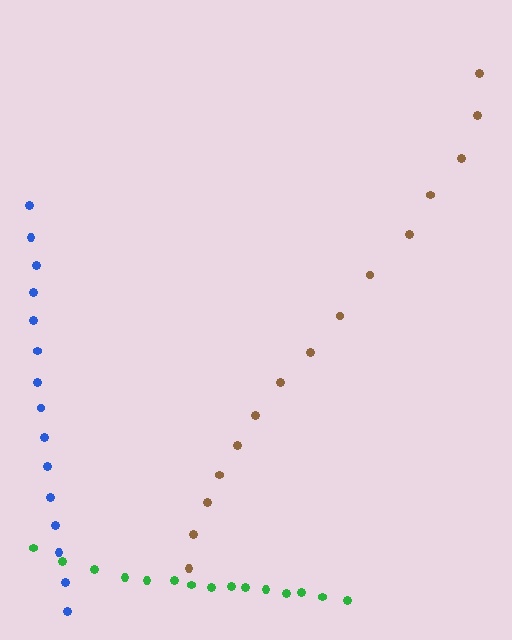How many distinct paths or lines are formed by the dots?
There are 3 distinct paths.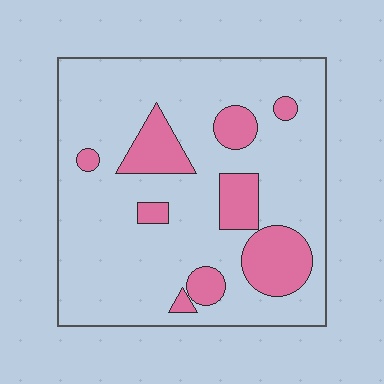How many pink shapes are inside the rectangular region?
9.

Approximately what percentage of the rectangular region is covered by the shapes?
Approximately 20%.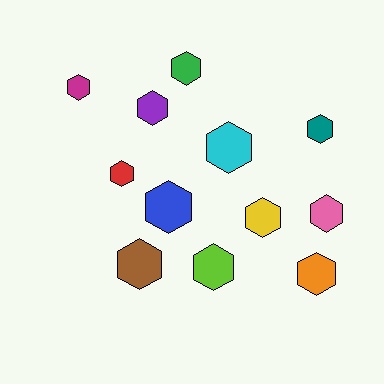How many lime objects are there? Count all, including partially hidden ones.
There is 1 lime object.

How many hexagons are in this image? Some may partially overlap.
There are 12 hexagons.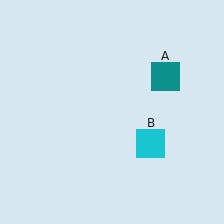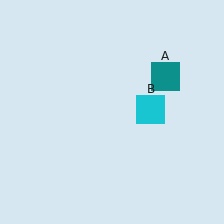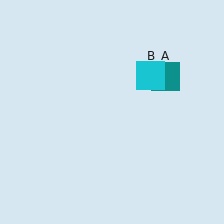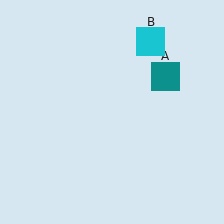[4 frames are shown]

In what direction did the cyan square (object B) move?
The cyan square (object B) moved up.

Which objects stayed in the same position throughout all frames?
Teal square (object A) remained stationary.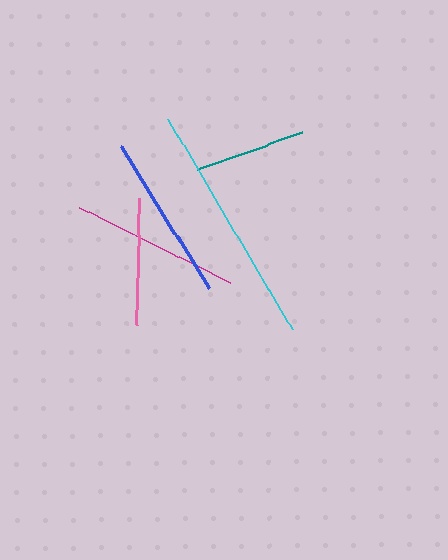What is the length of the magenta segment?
The magenta segment is approximately 169 pixels long.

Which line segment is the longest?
The cyan line is the longest at approximately 244 pixels.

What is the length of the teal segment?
The teal segment is approximately 112 pixels long.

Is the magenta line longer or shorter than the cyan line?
The cyan line is longer than the magenta line.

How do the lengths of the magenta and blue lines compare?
The magenta and blue lines are approximately the same length.